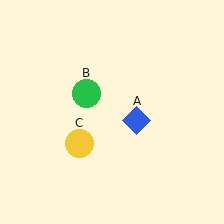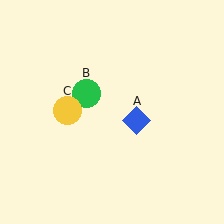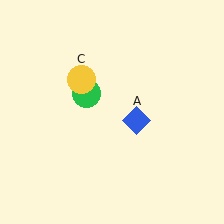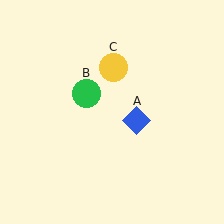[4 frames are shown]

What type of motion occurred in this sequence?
The yellow circle (object C) rotated clockwise around the center of the scene.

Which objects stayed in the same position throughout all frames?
Blue diamond (object A) and green circle (object B) remained stationary.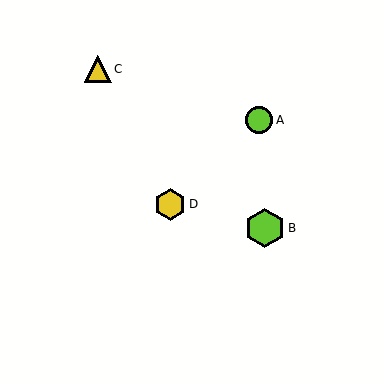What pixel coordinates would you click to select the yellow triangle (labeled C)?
Click at (98, 69) to select the yellow triangle C.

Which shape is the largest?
The lime hexagon (labeled B) is the largest.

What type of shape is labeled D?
Shape D is a yellow hexagon.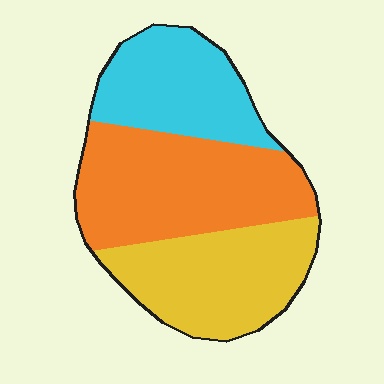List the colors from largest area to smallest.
From largest to smallest: orange, yellow, cyan.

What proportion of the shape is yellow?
Yellow covers roughly 30% of the shape.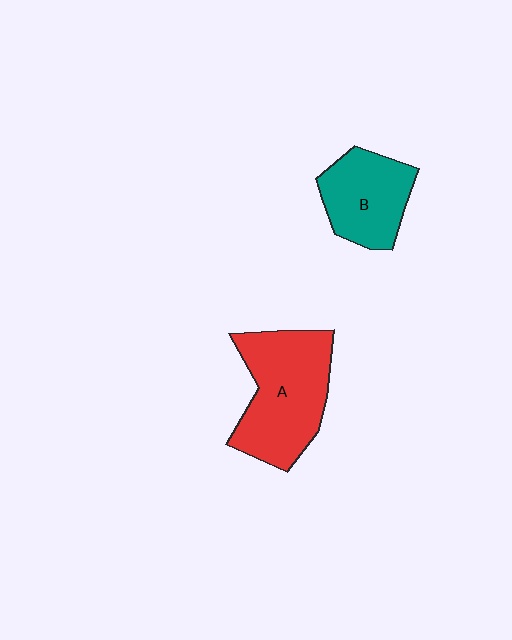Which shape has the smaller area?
Shape B (teal).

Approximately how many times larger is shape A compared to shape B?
Approximately 1.5 times.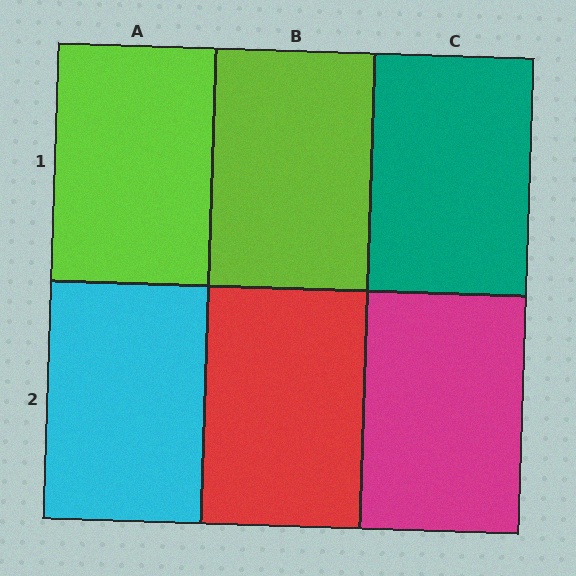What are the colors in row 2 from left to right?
Cyan, red, magenta.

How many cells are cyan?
1 cell is cyan.